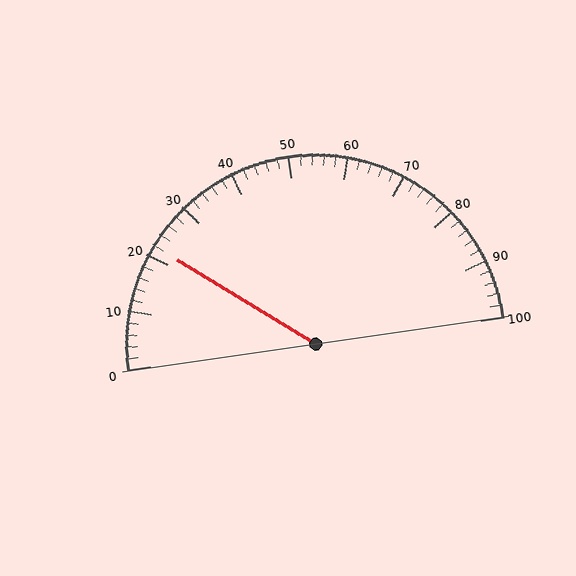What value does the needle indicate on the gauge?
The needle indicates approximately 22.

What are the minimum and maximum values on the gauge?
The gauge ranges from 0 to 100.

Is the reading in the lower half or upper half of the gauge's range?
The reading is in the lower half of the range (0 to 100).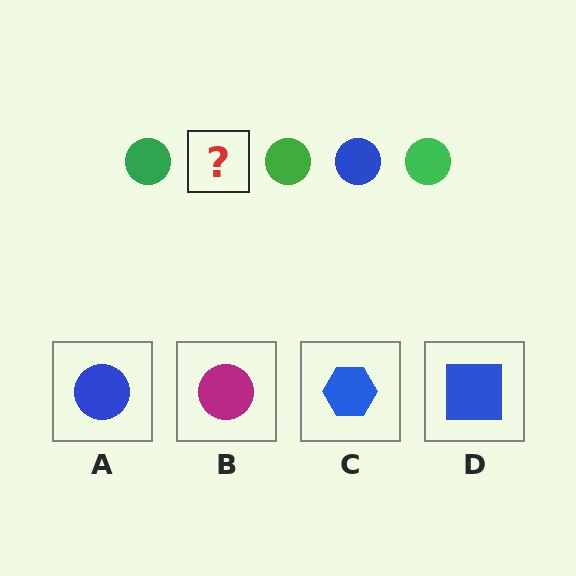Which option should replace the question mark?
Option A.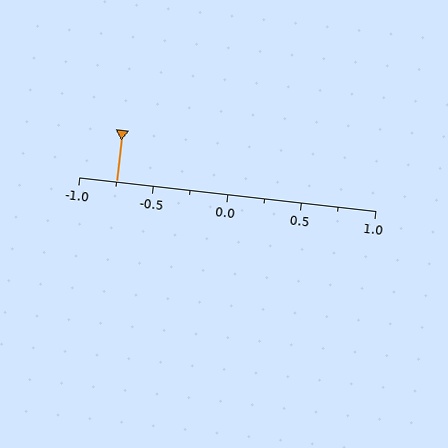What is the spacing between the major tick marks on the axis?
The major ticks are spaced 0.5 apart.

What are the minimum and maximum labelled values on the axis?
The axis runs from -1.0 to 1.0.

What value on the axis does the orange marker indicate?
The marker indicates approximately -0.75.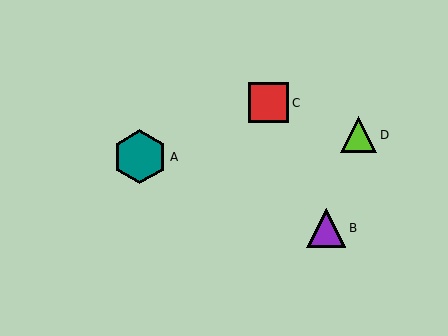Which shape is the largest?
The teal hexagon (labeled A) is the largest.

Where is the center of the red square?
The center of the red square is at (269, 103).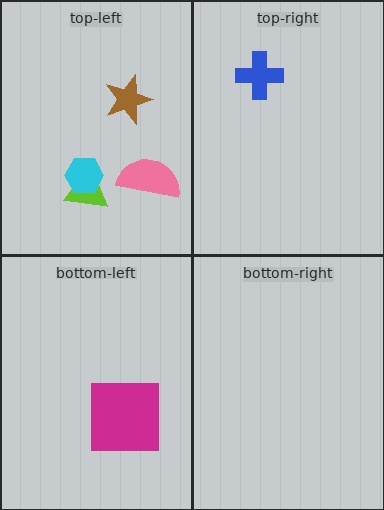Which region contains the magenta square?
The bottom-left region.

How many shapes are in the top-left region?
4.